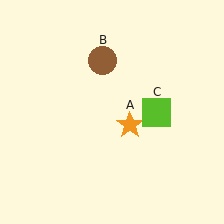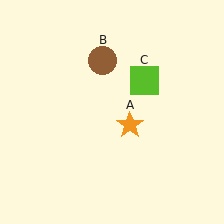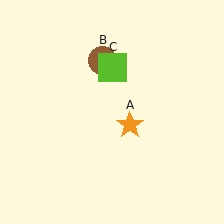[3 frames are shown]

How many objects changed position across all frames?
1 object changed position: lime square (object C).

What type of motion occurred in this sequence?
The lime square (object C) rotated counterclockwise around the center of the scene.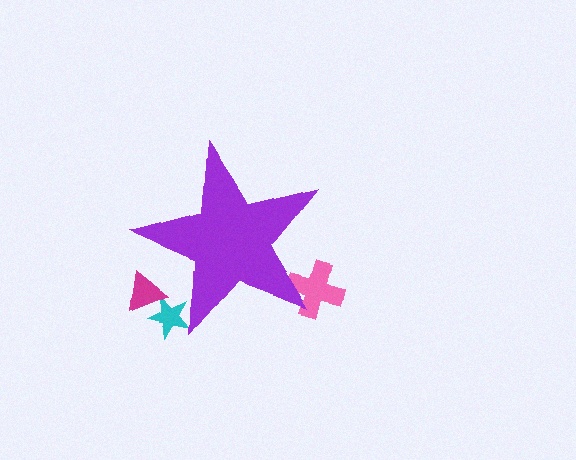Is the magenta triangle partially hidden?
Yes, the magenta triangle is partially hidden behind the purple star.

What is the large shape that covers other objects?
A purple star.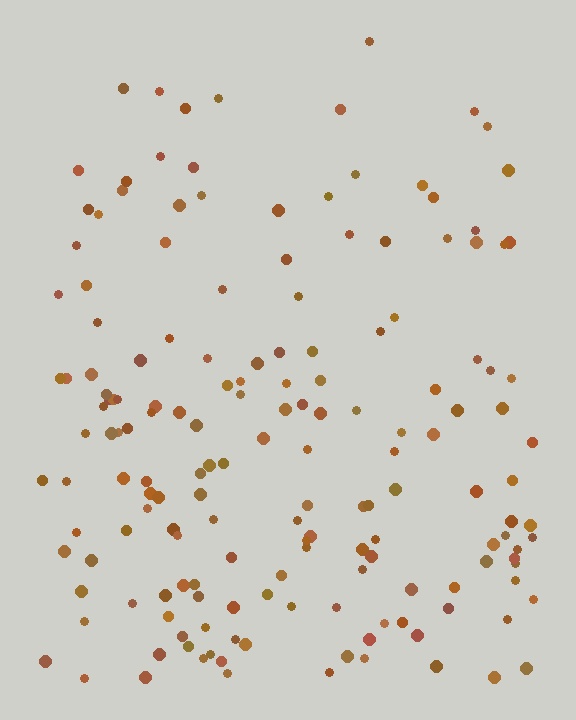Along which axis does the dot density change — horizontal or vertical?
Vertical.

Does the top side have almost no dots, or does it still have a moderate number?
Still a moderate number, just noticeably fewer than the bottom.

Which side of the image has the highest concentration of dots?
The bottom.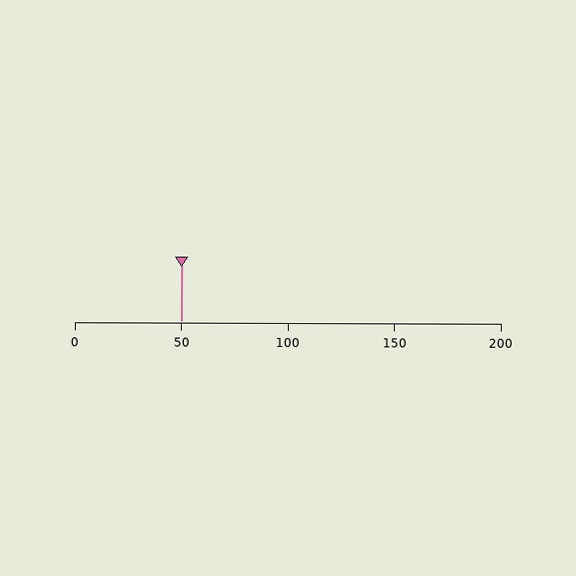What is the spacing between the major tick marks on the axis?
The major ticks are spaced 50 apart.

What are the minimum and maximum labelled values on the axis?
The axis runs from 0 to 200.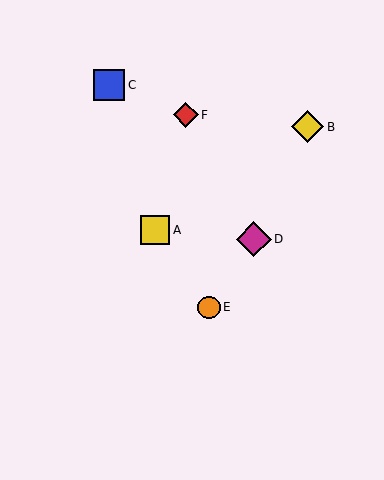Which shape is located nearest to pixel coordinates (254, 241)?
The magenta diamond (labeled D) at (254, 239) is nearest to that location.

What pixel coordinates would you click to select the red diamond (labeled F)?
Click at (186, 115) to select the red diamond F.